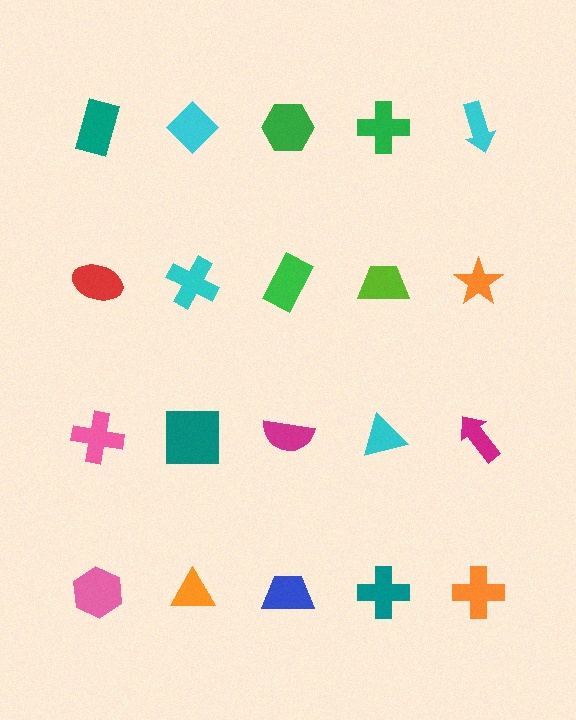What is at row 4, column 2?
An orange triangle.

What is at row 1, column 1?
A teal rectangle.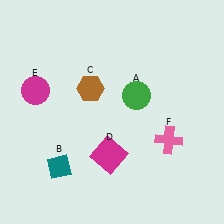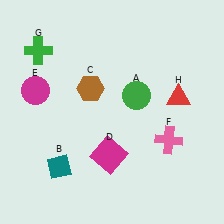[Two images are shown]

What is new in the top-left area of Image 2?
A green cross (G) was added in the top-left area of Image 2.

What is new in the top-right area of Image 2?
A red triangle (H) was added in the top-right area of Image 2.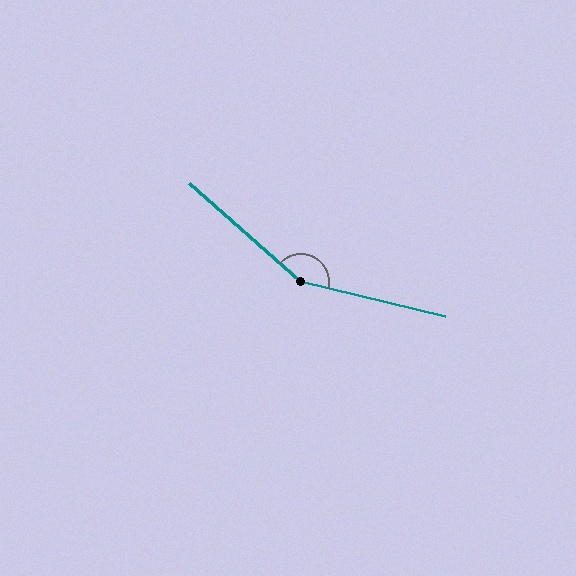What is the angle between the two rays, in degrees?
Approximately 152 degrees.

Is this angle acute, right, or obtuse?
It is obtuse.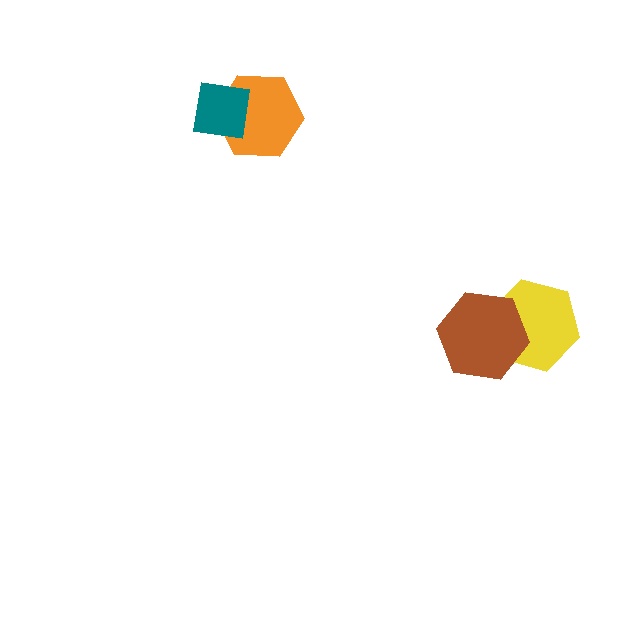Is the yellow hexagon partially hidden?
Yes, it is partially covered by another shape.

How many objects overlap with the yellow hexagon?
1 object overlaps with the yellow hexagon.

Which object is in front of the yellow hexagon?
The brown hexagon is in front of the yellow hexagon.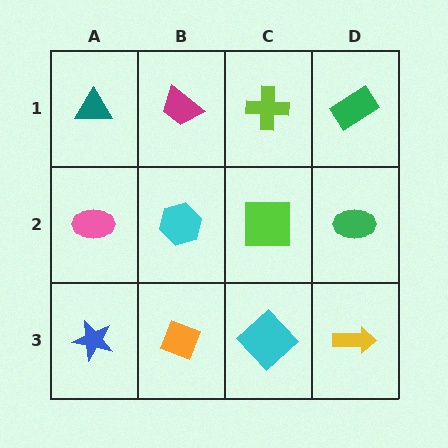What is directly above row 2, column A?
A teal triangle.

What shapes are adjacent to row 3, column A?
A pink ellipse (row 2, column A), an orange diamond (row 3, column B).